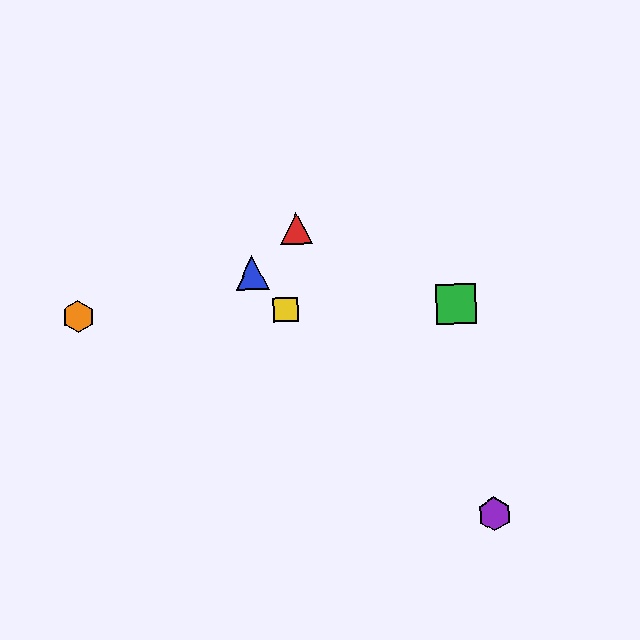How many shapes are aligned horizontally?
3 shapes (the green square, the yellow square, the orange hexagon) are aligned horizontally.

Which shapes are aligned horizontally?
The green square, the yellow square, the orange hexagon are aligned horizontally.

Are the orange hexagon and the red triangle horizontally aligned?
No, the orange hexagon is at y≈317 and the red triangle is at y≈228.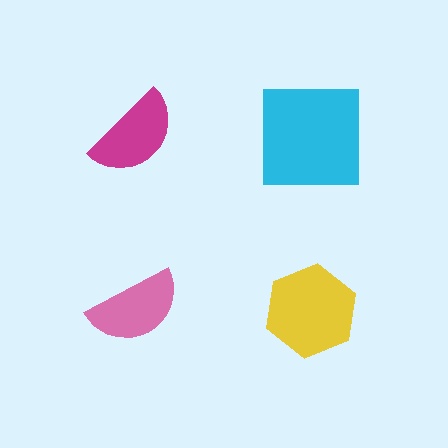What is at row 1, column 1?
A magenta semicircle.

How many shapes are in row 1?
2 shapes.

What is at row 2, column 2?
A yellow hexagon.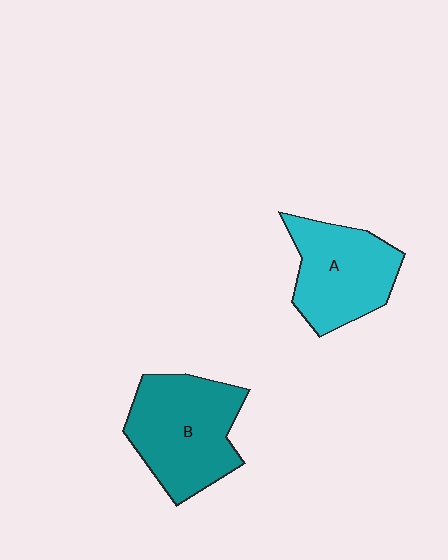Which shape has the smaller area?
Shape A (cyan).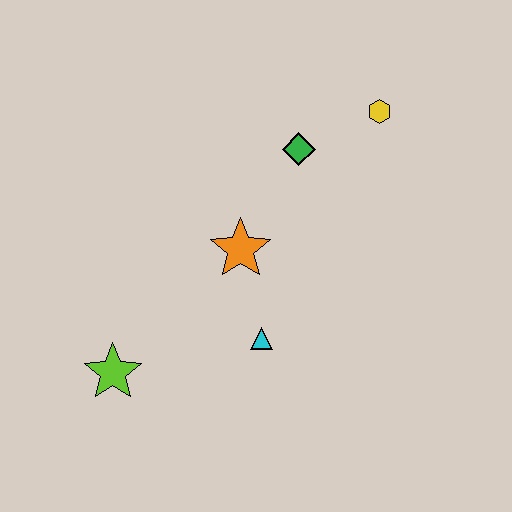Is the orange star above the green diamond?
No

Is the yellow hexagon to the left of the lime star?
No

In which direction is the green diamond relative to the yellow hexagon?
The green diamond is to the left of the yellow hexagon.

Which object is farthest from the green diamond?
The lime star is farthest from the green diamond.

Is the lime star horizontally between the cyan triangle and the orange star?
No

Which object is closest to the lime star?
The cyan triangle is closest to the lime star.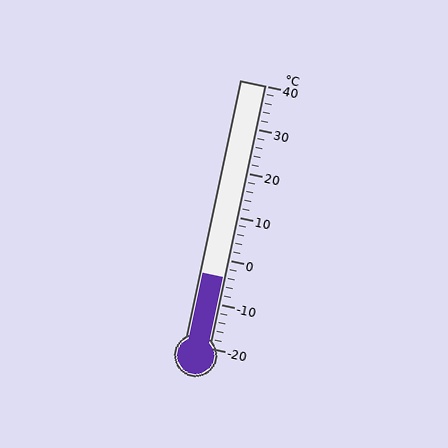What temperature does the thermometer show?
The thermometer shows approximately -4°C.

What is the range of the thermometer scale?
The thermometer scale ranges from -20°C to 40°C.